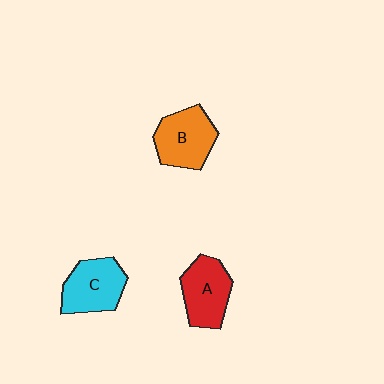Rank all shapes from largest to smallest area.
From largest to smallest: B (orange), C (cyan), A (red).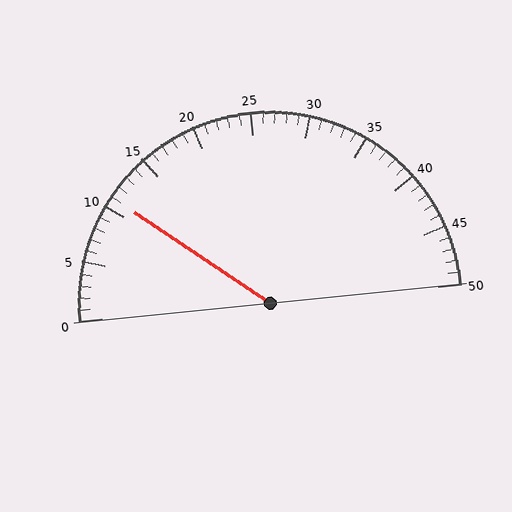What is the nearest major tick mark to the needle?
The nearest major tick mark is 10.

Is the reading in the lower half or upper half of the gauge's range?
The reading is in the lower half of the range (0 to 50).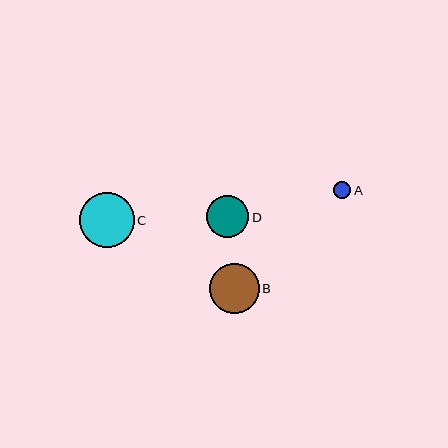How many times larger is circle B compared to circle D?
Circle B is approximately 1.2 times the size of circle D.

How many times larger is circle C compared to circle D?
Circle C is approximately 1.3 times the size of circle D.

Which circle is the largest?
Circle C is the largest with a size of approximately 55 pixels.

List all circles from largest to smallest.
From largest to smallest: C, B, D, A.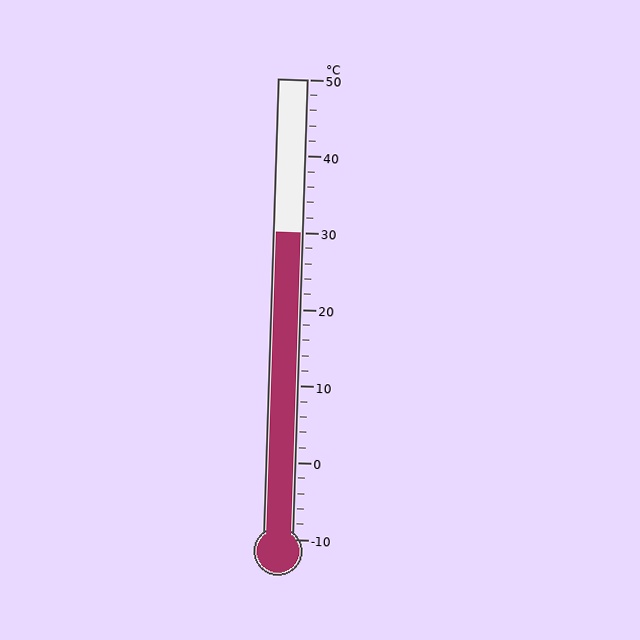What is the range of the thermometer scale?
The thermometer scale ranges from -10°C to 50°C.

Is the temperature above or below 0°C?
The temperature is above 0°C.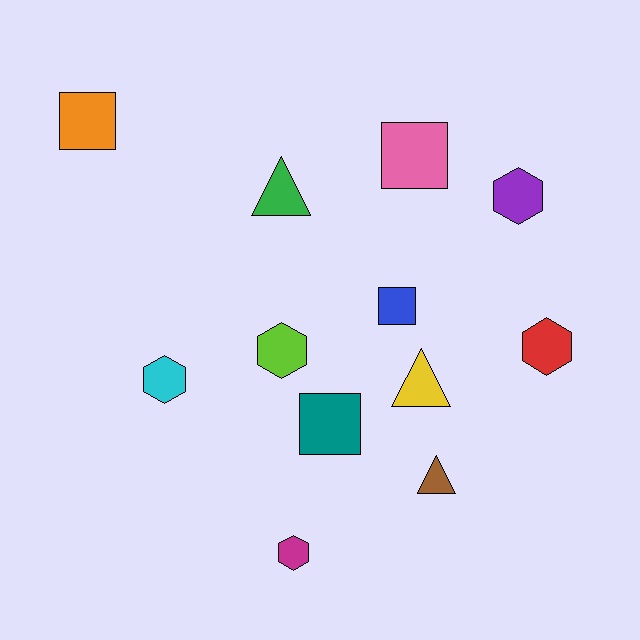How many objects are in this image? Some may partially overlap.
There are 12 objects.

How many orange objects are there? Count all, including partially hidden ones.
There is 1 orange object.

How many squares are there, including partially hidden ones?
There are 4 squares.